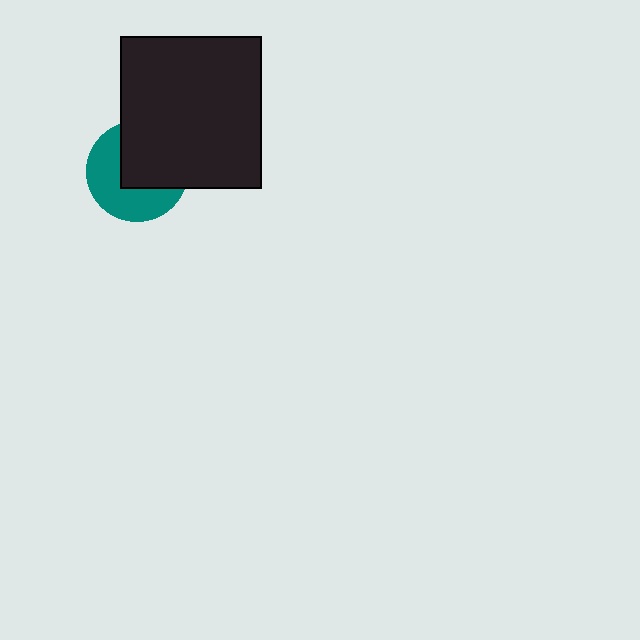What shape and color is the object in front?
The object in front is a black rectangle.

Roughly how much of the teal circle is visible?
About half of it is visible (roughly 49%).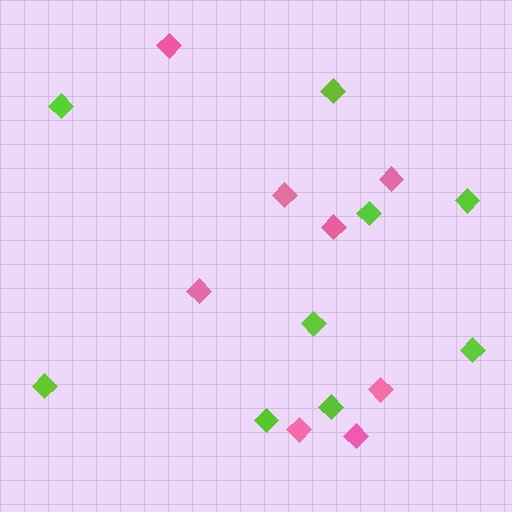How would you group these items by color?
There are 2 groups: one group of lime diamonds (9) and one group of pink diamonds (8).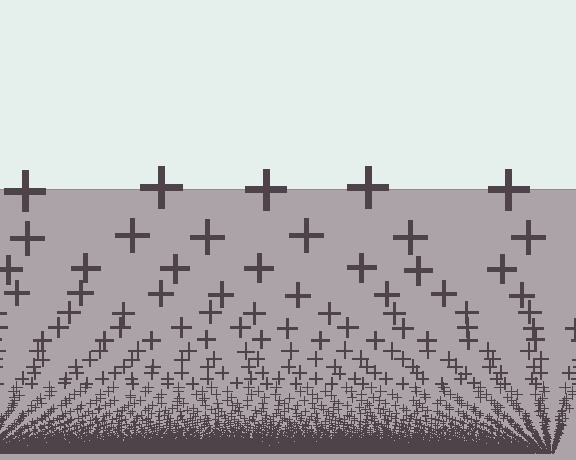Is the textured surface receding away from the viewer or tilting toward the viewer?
The surface appears to tilt toward the viewer. Texture elements get larger and sparser toward the top.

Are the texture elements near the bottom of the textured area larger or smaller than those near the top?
Smaller. The gradient is inverted — elements near the bottom are smaller and denser.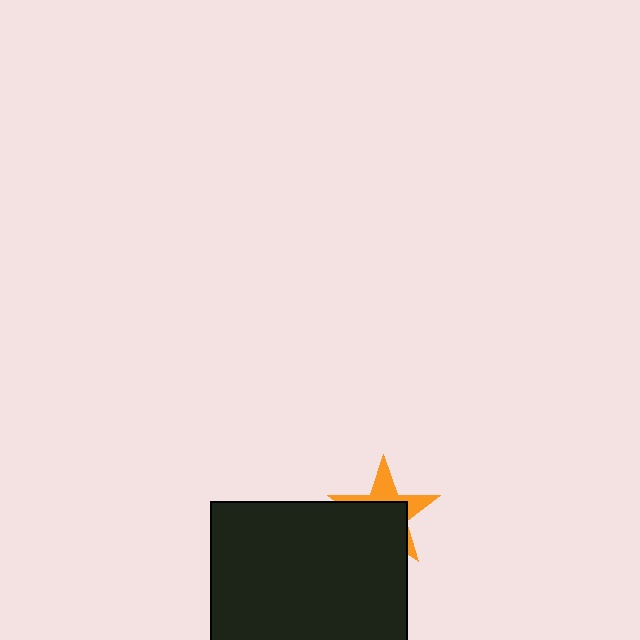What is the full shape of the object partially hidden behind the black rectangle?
The partially hidden object is an orange star.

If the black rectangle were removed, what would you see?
You would see the complete orange star.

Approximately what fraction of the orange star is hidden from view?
Roughly 60% of the orange star is hidden behind the black rectangle.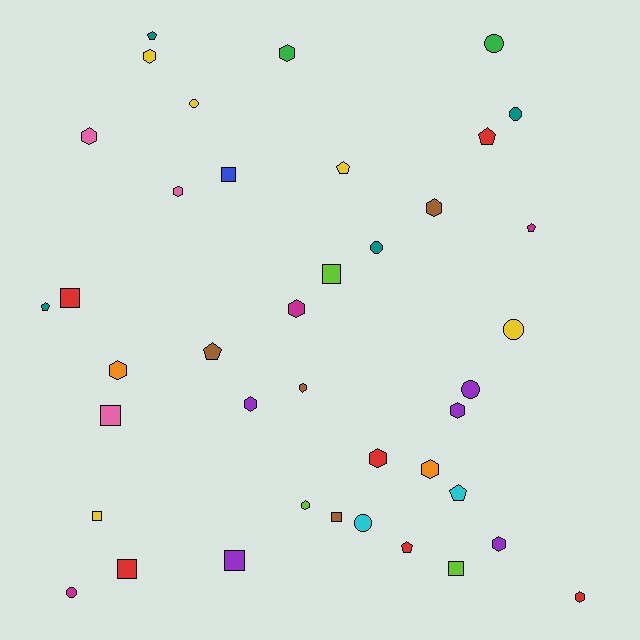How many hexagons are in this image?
There are 15 hexagons.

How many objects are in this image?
There are 40 objects.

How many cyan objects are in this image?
There are 2 cyan objects.